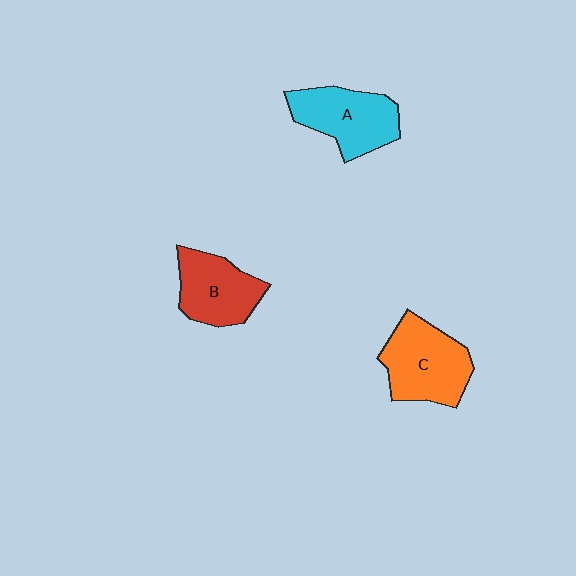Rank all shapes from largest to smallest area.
From largest to smallest: C (orange), A (cyan), B (red).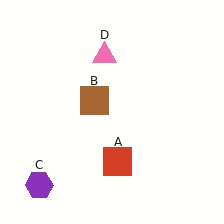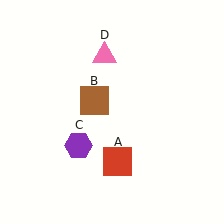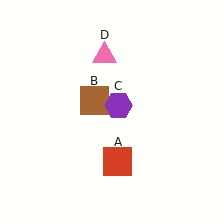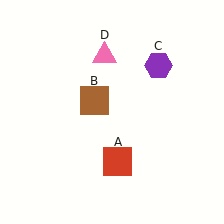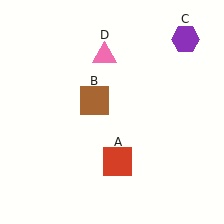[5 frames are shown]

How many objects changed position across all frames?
1 object changed position: purple hexagon (object C).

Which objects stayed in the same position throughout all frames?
Red square (object A) and brown square (object B) and pink triangle (object D) remained stationary.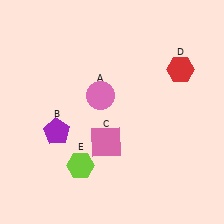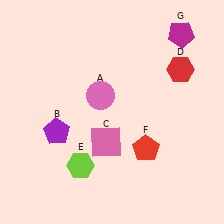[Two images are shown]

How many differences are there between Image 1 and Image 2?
There are 2 differences between the two images.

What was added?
A red pentagon (F), a magenta pentagon (G) were added in Image 2.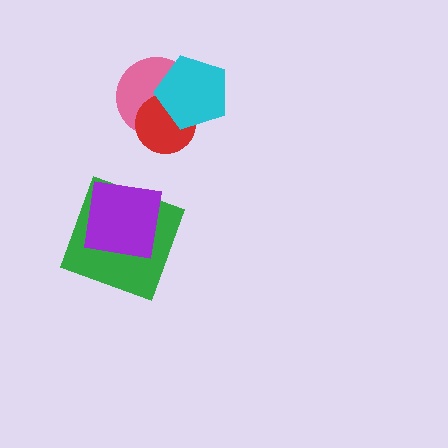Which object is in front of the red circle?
The cyan pentagon is in front of the red circle.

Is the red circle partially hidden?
Yes, it is partially covered by another shape.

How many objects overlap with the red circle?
2 objects overlap with the red circle.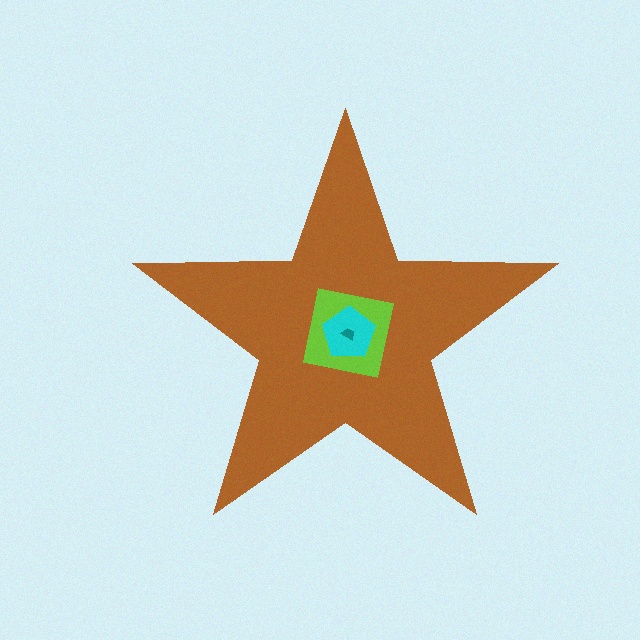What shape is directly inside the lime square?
The cyan pentagon.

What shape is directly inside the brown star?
The lime square.